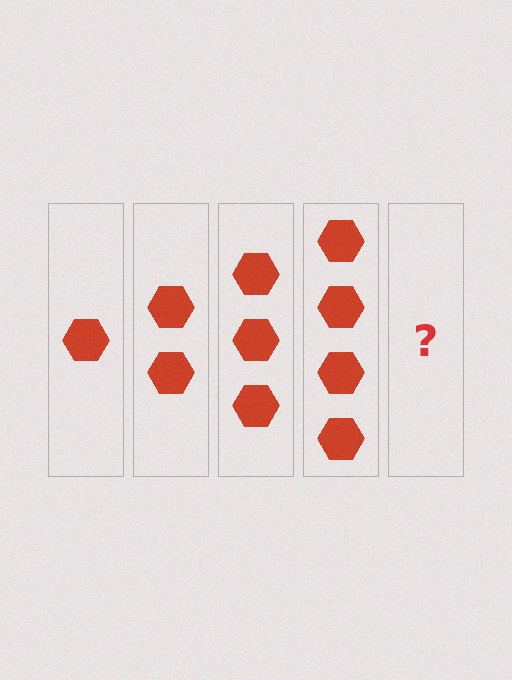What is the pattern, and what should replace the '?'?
The pattern is that each step adds one more hexagon. The '?' should be 5 hexagons.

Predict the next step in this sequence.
The next step is 5 hexagons.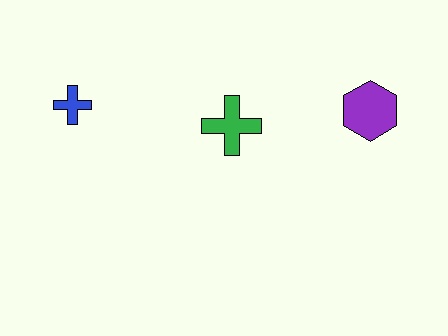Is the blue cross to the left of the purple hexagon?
Yes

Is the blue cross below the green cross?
No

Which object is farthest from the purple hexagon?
The blue cross is farthest from the purple hexagon.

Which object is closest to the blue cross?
The green cross is closest to the blue cross.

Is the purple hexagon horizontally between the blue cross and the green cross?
No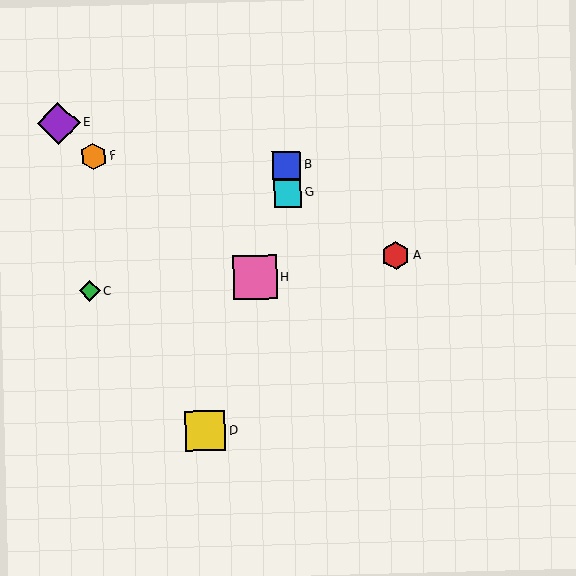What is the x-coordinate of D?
Object D is at x≈205.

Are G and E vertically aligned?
No, G is at x≈287 and E is at x≈59.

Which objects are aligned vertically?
Objects B, G are aligned vertically.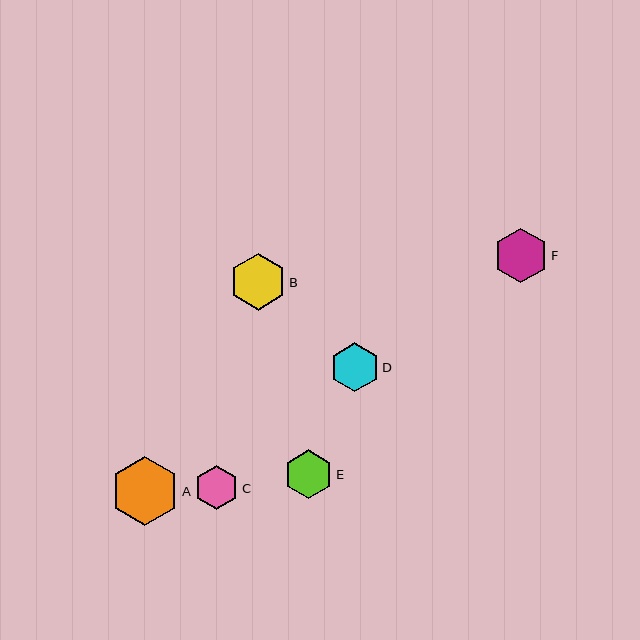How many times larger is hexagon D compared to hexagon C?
Hexagon D is approximately 1.1 times the size of hexagon C.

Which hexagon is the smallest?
Hexagon C is the smallest with a size of approximately 44 pixels.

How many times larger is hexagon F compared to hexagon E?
Hexagon F is approximately 1.1 times the size of hexagon E.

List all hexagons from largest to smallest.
From largest to smallest: A, B, F, E, D, C.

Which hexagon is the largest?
Hexagon A is the largest with a size of approximately 69 pixels.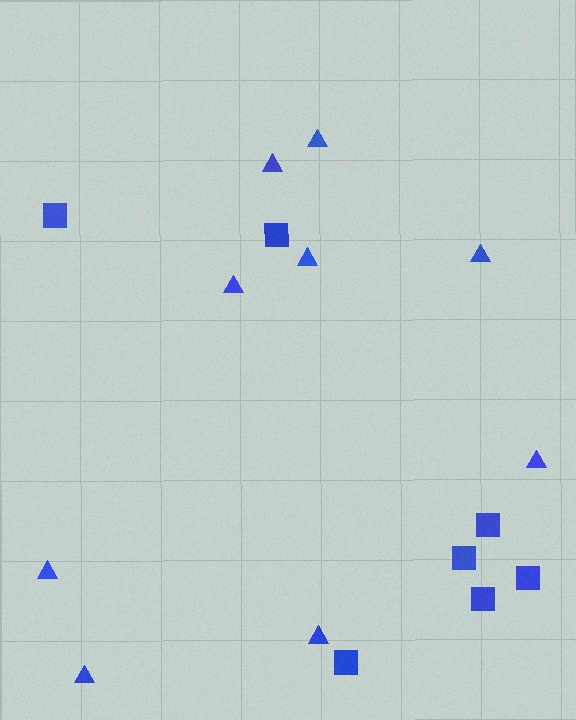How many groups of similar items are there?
There are 2 groups: one group of squares (7) and one group of triangles (9).